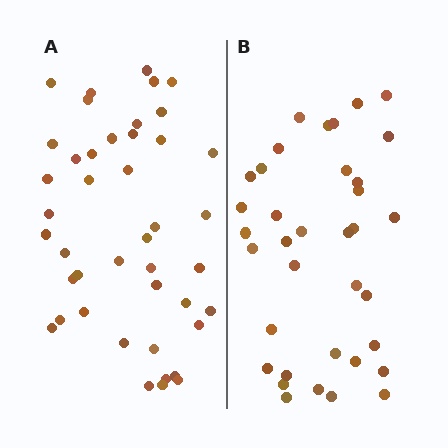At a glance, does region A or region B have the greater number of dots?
Region A (the left region) has more dots.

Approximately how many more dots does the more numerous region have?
Region A has roughly 8 or so more dots than region B.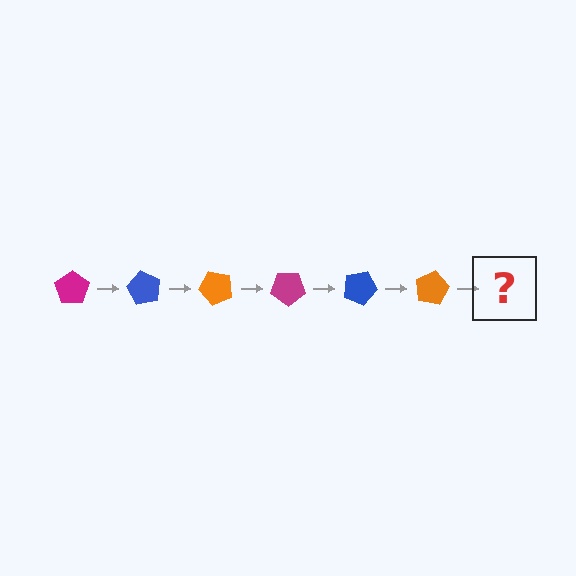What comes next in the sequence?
The next element should be a magenta pentagon, rotated 360 degrees from the start.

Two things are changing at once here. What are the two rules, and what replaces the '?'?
The two rules are that it rotates 60 degrees each step and the color cycles through magenta, blue, and orange. The '?' should be a magenta pentagon, rotated 360 degrees from the start.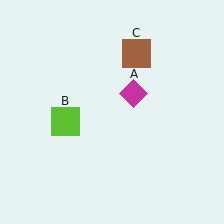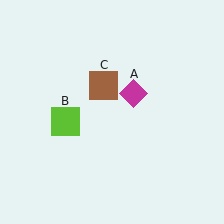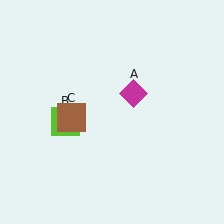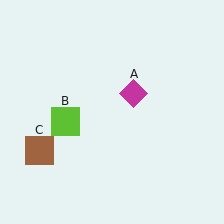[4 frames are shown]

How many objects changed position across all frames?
1 object changed position: brown square (object C).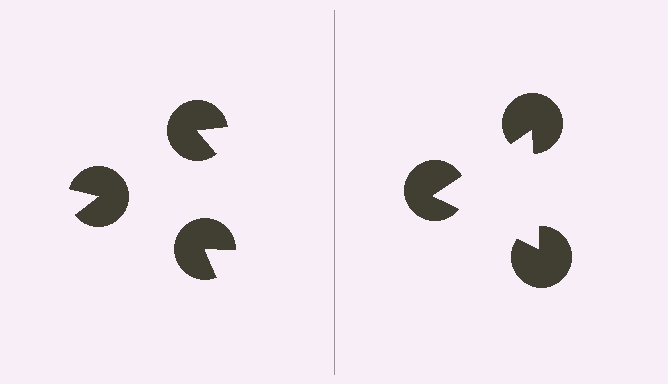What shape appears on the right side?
An illusory triangle.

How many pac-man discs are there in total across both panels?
6 — 3 on each side.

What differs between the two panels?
The pac-man discs are positioned identically on both sides; only the wedge orientations differ. On the right they align to a triangle; on the left they are misaligned.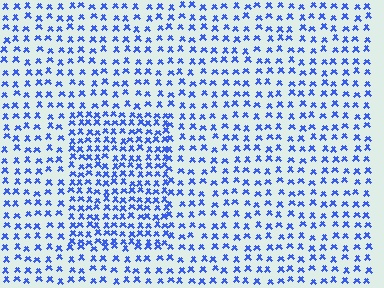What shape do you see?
I see a rectangle.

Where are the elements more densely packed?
The elements are more densely packed inside the rectangle boundary.